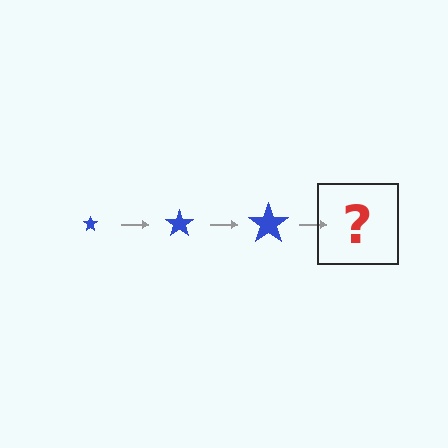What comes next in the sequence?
The next element should be a blue star, larger than the previous one.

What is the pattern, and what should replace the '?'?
The pattern is that the star gets progressively larger each step. The '?' should be a blue star, larger than the previous one.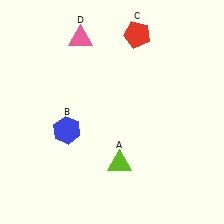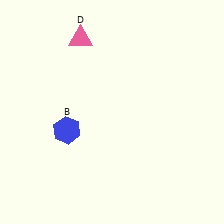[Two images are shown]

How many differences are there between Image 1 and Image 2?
There are 2 differences between the two images.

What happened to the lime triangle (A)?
The lime triangle (A) was removed in Image 2. It was in the bottom-right area of Image 1.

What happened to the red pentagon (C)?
The red pentagon (C) was removed in Image 2. It was in the top-right area of Image 1.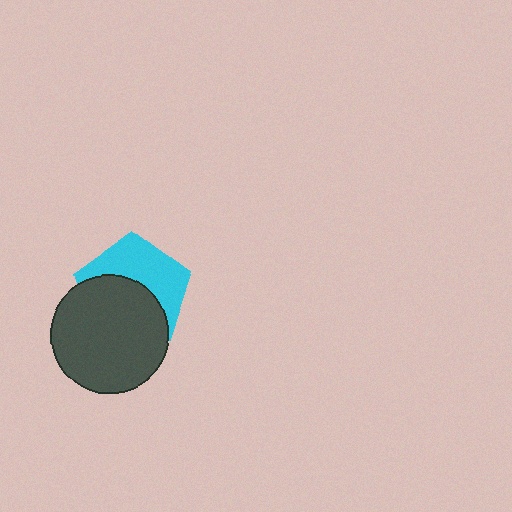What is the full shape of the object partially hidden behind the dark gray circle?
The partially hidden object is a cyan pentagon.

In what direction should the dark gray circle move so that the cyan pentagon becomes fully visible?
The dark gray circle should move down. That is the shortest direction to clear the overlap and leave the cyan pentagon fully visible.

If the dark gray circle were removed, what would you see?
You would see the complete cyan pentagon.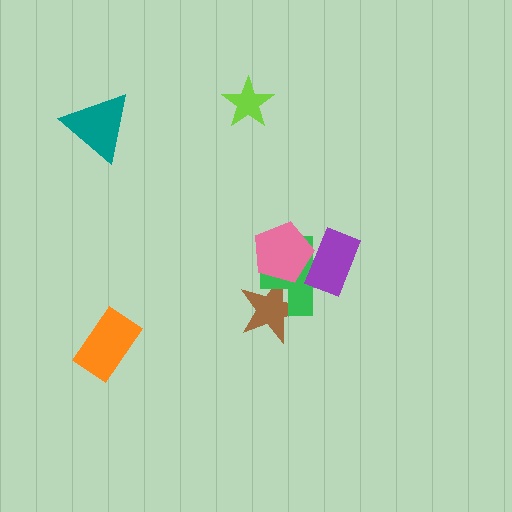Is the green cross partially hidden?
Yes, it is partially covered by another shape.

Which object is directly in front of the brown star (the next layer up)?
The green cross is directly in front of the brown star.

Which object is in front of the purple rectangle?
The pink pentagon is in front of the purple rectangle.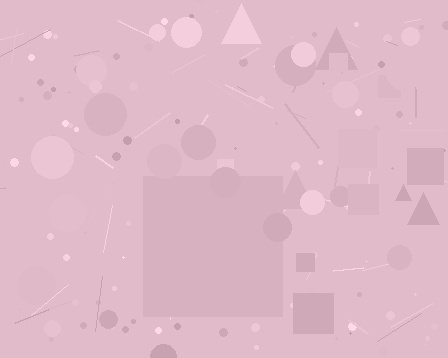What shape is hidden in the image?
A square is hidden in the image.